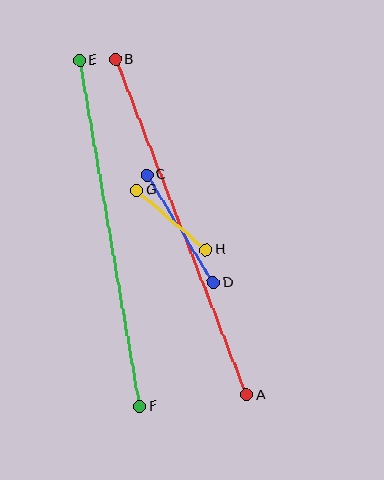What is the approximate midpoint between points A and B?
The midpoint is at approximately (181, 227) pixels.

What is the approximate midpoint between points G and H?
The midpoint is at approximately (171, 220) pixels.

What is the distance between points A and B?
The distance is approximately 360 pixels.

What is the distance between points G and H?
The distance is approximately 91 pixels.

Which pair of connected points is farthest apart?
Points A and B are farthest apart.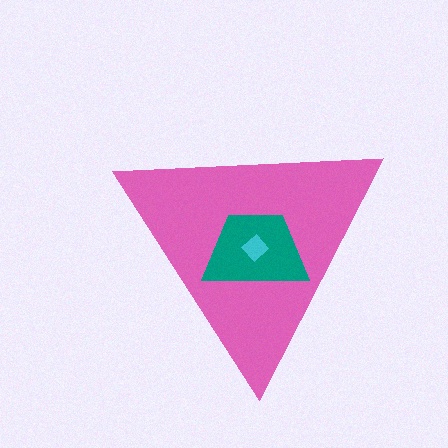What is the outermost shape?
The pink triangle.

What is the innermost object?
The cyan diamond.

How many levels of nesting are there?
3.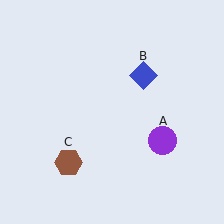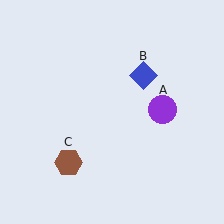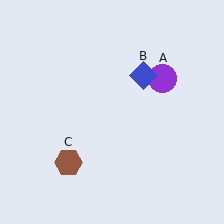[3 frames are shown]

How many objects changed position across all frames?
1 object changed position: purple circle (object A).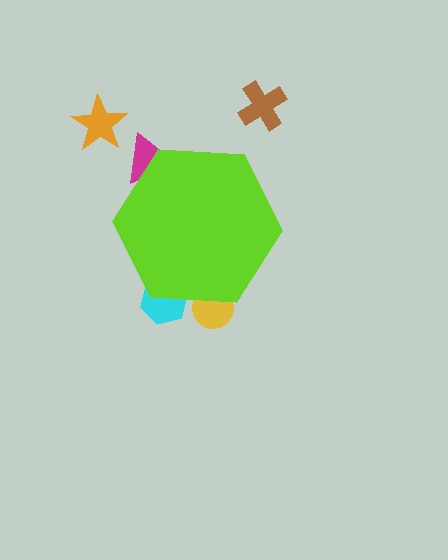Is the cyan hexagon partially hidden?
Yes, the cyan hexagon is partially hidden behind the lime hexagon.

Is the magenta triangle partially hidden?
Yes, the magenta triangle is partially hidden behind the lime hexagon.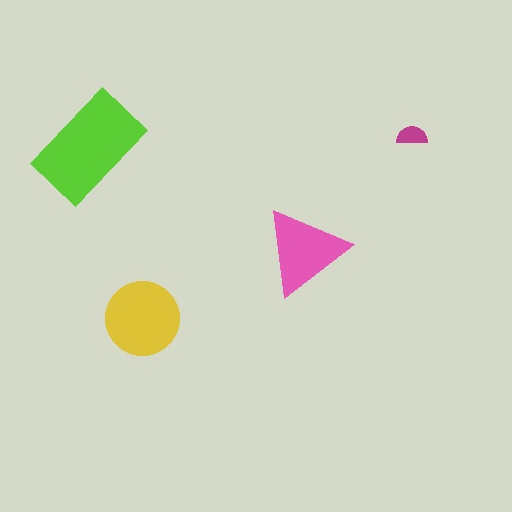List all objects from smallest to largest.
The magenta semicircle, the pink triangle, the yellow circle, the lime rectangle.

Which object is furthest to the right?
The magenta semicircle is rightmost.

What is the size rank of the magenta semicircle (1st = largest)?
4th.